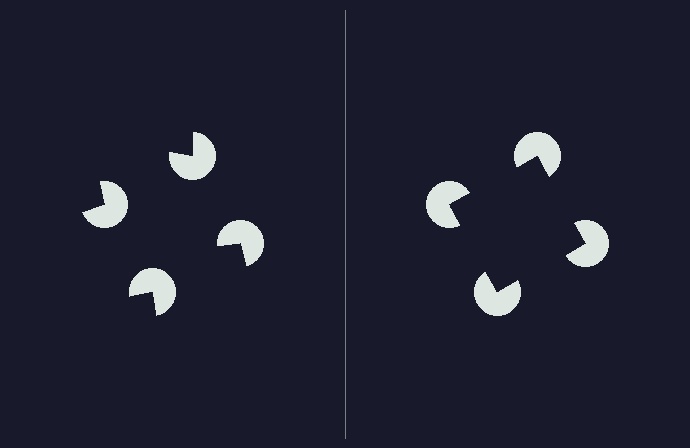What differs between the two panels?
The pac-man discs are positioned identically on both sides; only the wedge orientations differ. On the right they align to a square; on the left they are misaligned.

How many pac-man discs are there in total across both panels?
8 — 4 on each side.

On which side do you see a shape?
An illusory square appears on the right side. On the left side the wedge cuts are rotated, so no coherent shape forms.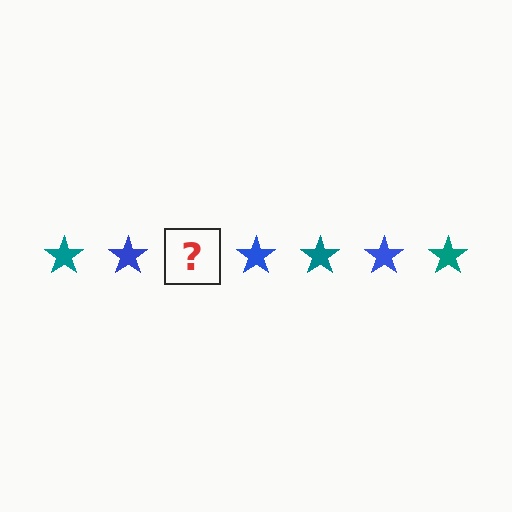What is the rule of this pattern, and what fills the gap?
The rule is that the pattern cycles through teal, blue stars. The gap should be filled with a teal star.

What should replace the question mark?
The question mark should be replaced with a teal star.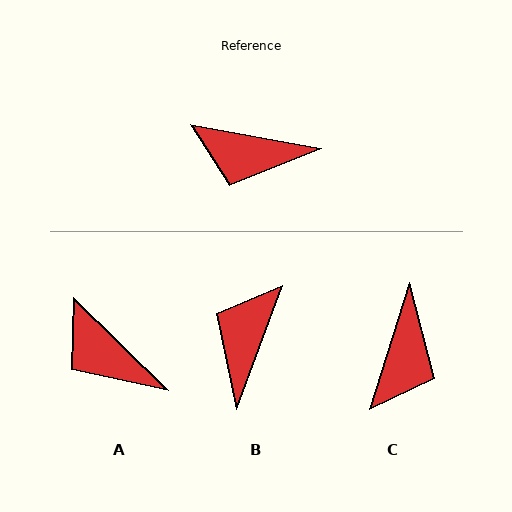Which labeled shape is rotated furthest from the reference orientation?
B, about 100 degrees away.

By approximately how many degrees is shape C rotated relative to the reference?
Approximately 83 degrees counter-clockwise.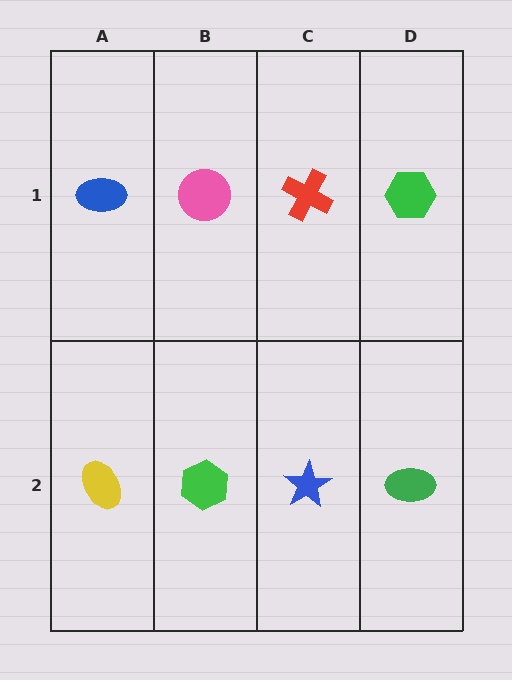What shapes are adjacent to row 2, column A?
A blue ellipse (row 1, column A), a green hexagon (row 2, column B).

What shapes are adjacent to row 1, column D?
A green ellipse (row 2, column D), a red cross (row 1, column C).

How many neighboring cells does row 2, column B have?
3.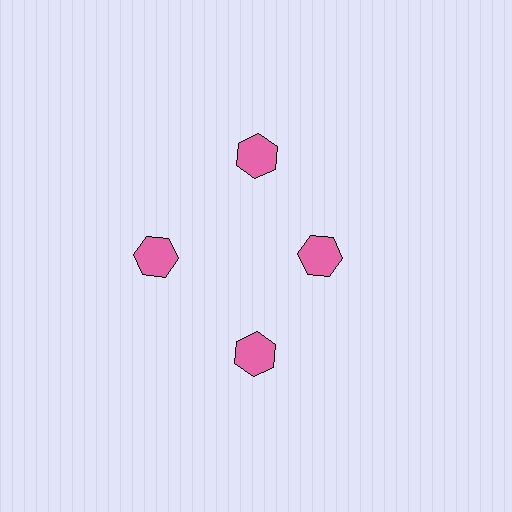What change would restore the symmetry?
The symmetry would be restored by moving it outward, back onto the ring so that all 4 hexagons sit at equal angles and equal distance from the center.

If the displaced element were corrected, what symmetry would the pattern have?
It would have 4-fold rotational symmetry — the pattern would map onto itself every 90 degrees.